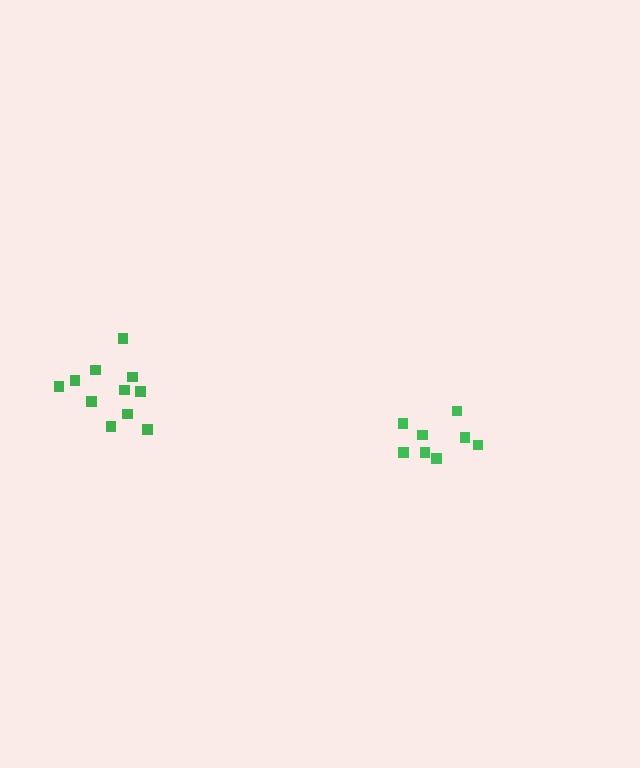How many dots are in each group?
Group 1: 12 dots, Group 2: 8 dots (20 total).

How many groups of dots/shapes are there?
There are 2 groups.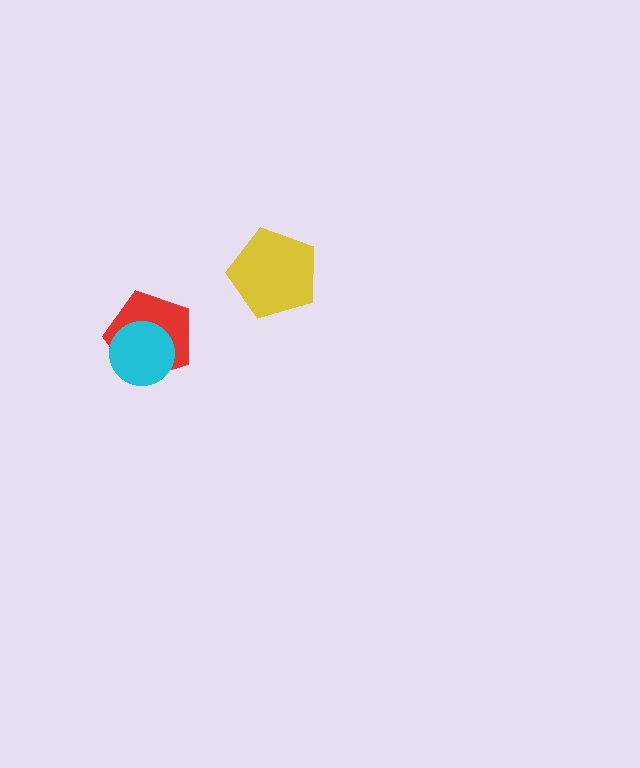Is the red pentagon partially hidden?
Yes, it is partially covered by another shape.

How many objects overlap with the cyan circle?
1 object overlaps with the cyan circle.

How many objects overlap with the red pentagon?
1 object overlaps with the red pentagon.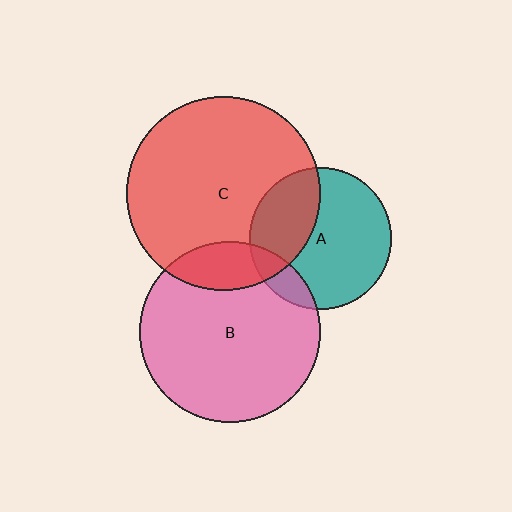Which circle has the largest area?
Circle C (red).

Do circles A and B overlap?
Yes.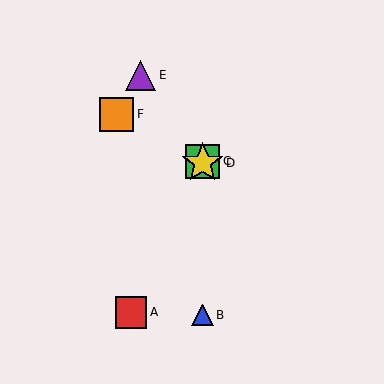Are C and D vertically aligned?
Yes, both are at x≈203.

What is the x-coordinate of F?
Object F is at x≈117.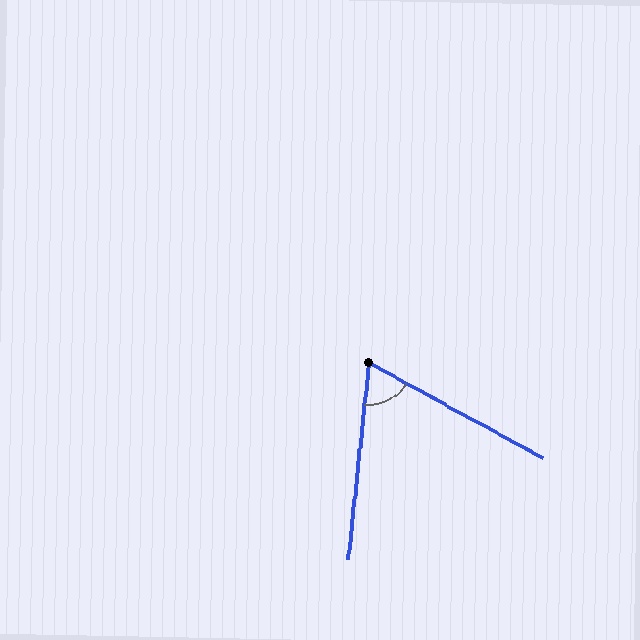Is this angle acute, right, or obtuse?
It is acute.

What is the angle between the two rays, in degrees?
Approximately 67 degrees.